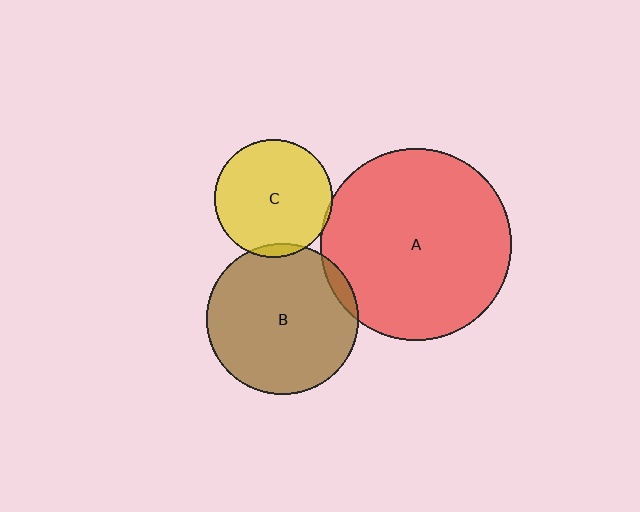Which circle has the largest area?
Circle A (red).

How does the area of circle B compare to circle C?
Approximately 1.7 times.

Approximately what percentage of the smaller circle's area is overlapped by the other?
Approximately 5%.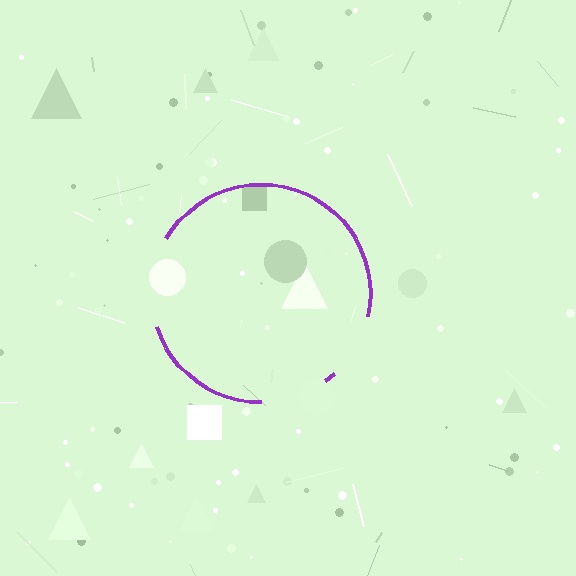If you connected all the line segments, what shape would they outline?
They would outline a circle.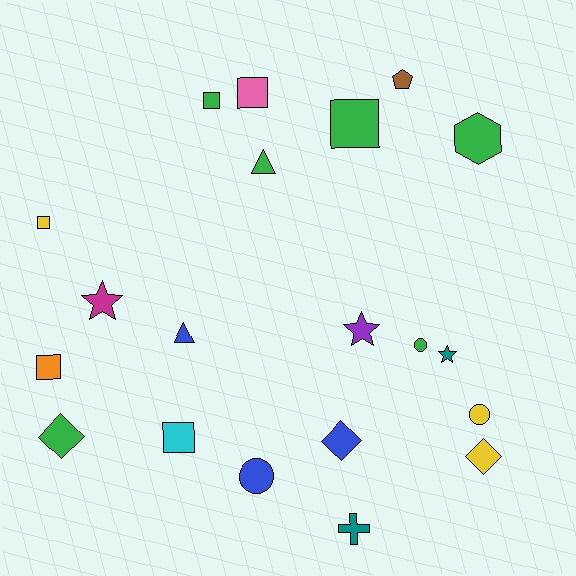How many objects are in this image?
There are 20 objects.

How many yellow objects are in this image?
There are 3 yellow objects.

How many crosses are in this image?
There is 1 cross.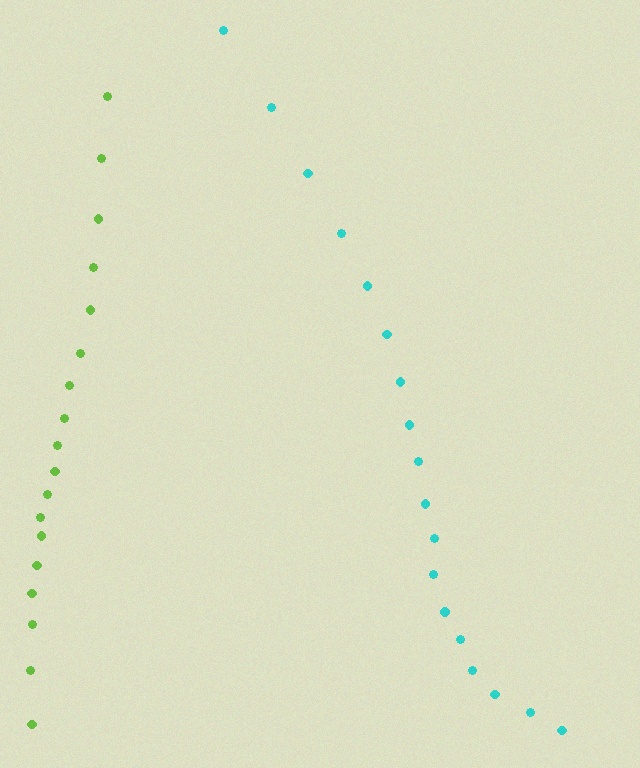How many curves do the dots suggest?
There are 2 distinct paths.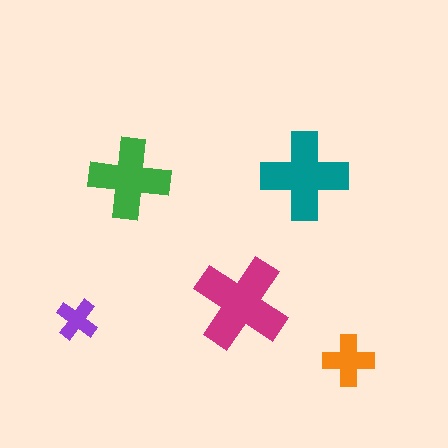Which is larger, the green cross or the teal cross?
The teal one.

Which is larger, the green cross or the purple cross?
The green one.